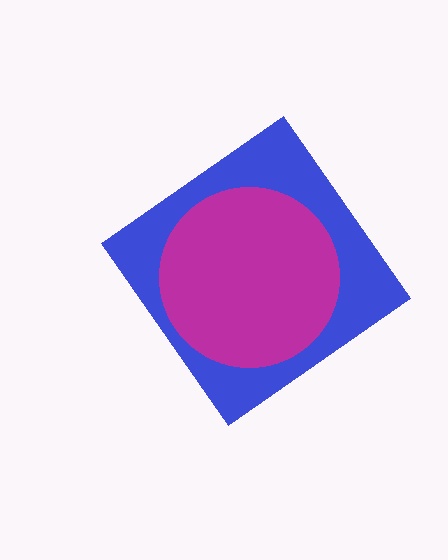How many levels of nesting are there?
2.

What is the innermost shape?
The magenta circle.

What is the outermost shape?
The blue diamond.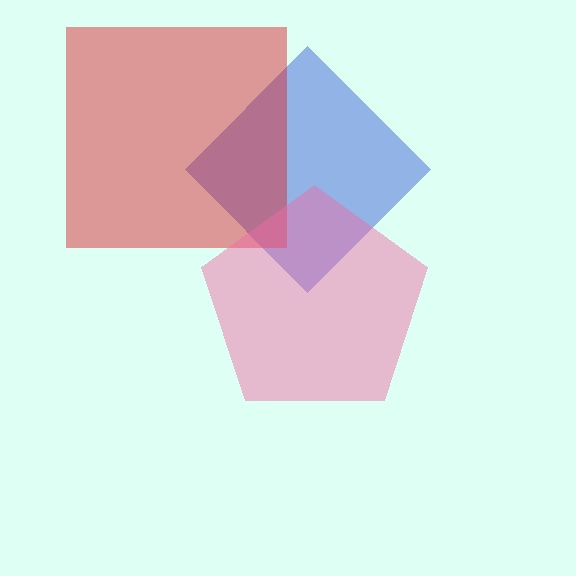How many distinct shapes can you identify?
There are 3 distinct shapes: a blue diamond, a red square, a pink pentagon.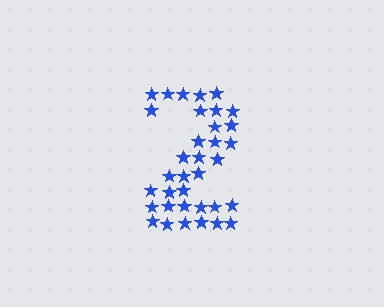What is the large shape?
The large shape is the digit 2.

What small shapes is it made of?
It is made of small stars.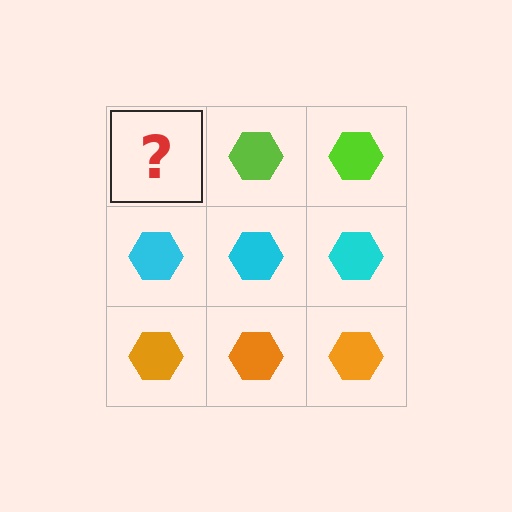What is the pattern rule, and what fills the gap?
The rule is that each row has a consistent color. The gap should be filled with a lime hexagon.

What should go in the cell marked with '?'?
The missing cell should contain a lime hexagon.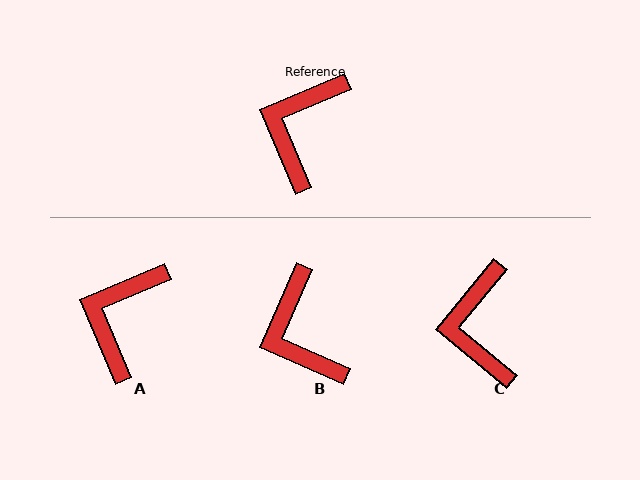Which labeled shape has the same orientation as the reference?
A.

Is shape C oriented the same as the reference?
No, it is off by about 27 degrees.